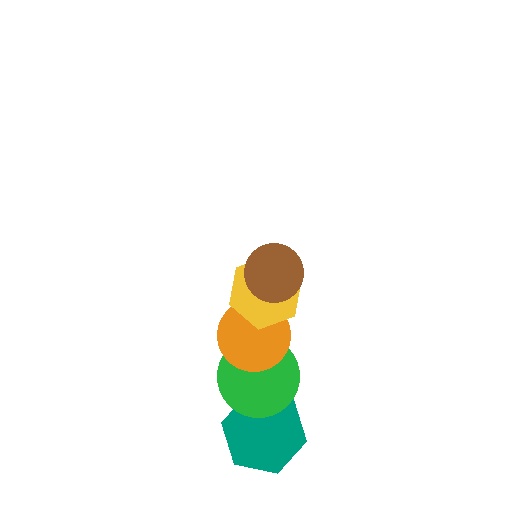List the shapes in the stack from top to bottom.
From top to bottom: the brown circle, the yellow hexagon, the orange circle, the green circle, the teal hexagon.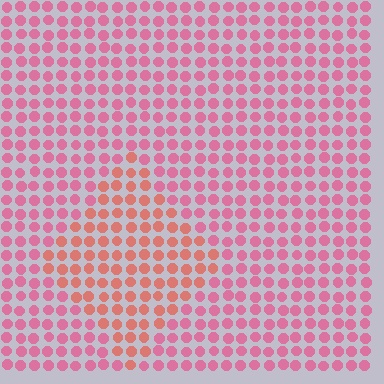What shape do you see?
I see a diamond.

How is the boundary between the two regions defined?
The boundary is defined purely by a slight shift in hue (about 29 degrees). Spacing, size, and orientation are identical on both sides.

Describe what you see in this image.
The image is filled with small pink elements in a uniform arrangement. A diamond-shaped region is visible where the elements are tinted to a slightly different hue, forming a subtle color boundary.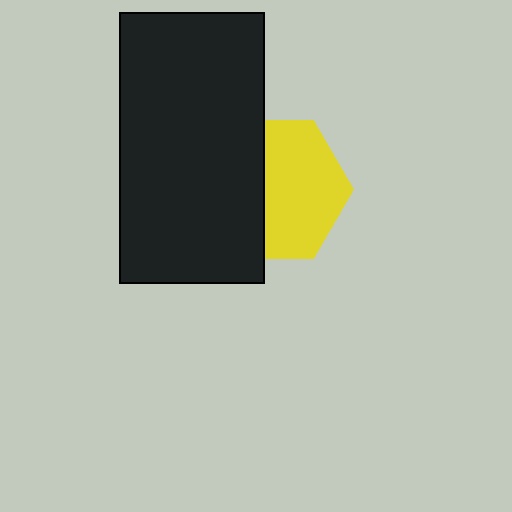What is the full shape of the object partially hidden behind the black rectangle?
The partially hidden object is a yellow hexagon.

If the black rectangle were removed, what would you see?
You would see the complete yellow hexagon.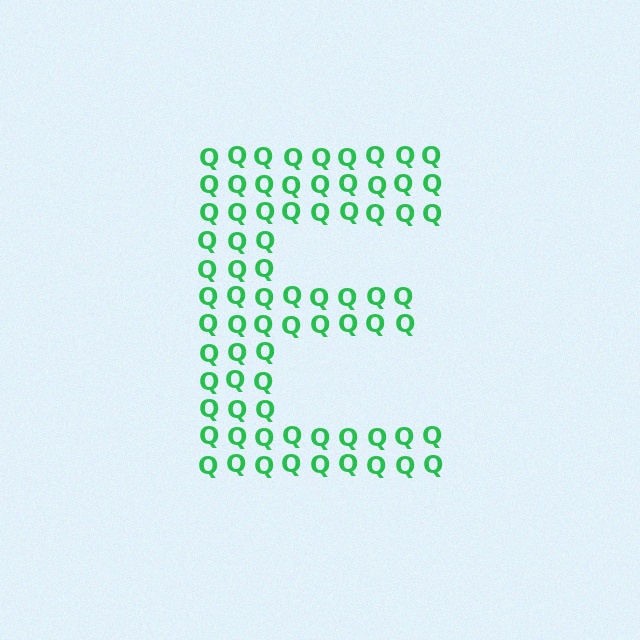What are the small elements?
The small elements are letter Q's.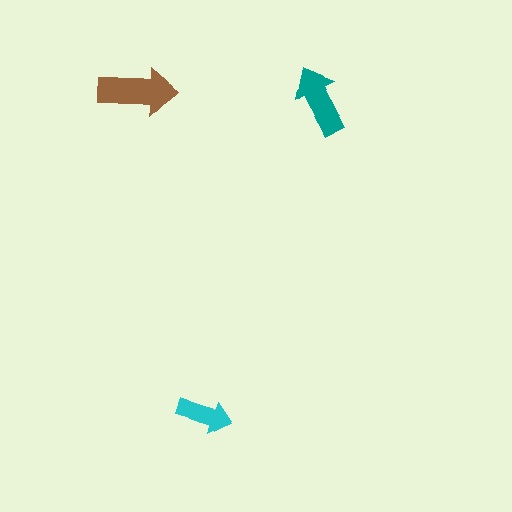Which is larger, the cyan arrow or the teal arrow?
The teal one.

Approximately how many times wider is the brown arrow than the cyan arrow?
About 1.5 times wider.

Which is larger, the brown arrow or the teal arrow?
The brown one.